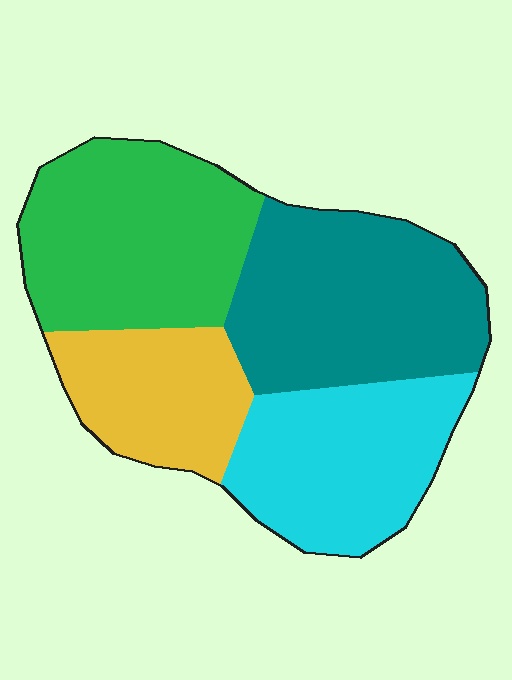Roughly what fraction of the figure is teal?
Teal covers about 30% of the figure.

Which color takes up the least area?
Yellow, at roughly 15%.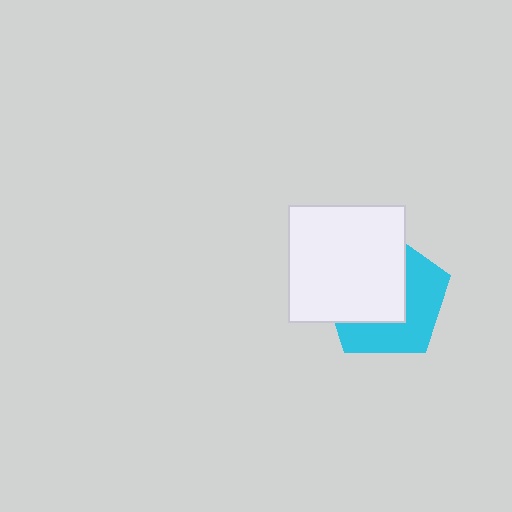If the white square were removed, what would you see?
You would see the complete cyan pentagon.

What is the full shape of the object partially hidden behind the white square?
The partially hidden object is a cyan pentagon.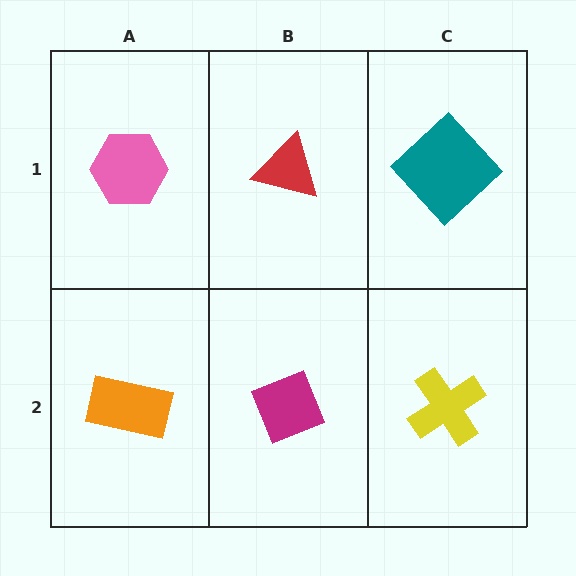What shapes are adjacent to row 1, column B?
A magenta diamond (row 2, column B), a pink hexagon (row 1, column A), a teal diamond (row 1, column C).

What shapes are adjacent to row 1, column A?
An orange rectangle (row 2, column A), a red triangle (row 1, column B).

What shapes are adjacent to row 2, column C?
A teal diamond (row 1, column C), a magenta diamond (row 2, column B).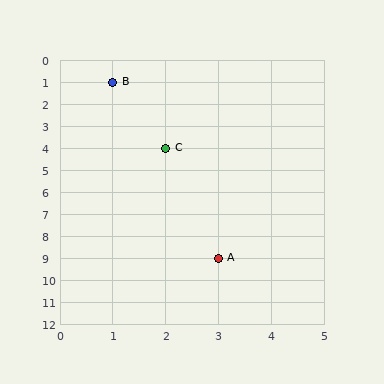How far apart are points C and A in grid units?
Points C and A are 1 column and 5 rows apart (about 5.1 grid units diagonally).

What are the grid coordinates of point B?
Point B is at grid coordinates (1, 1).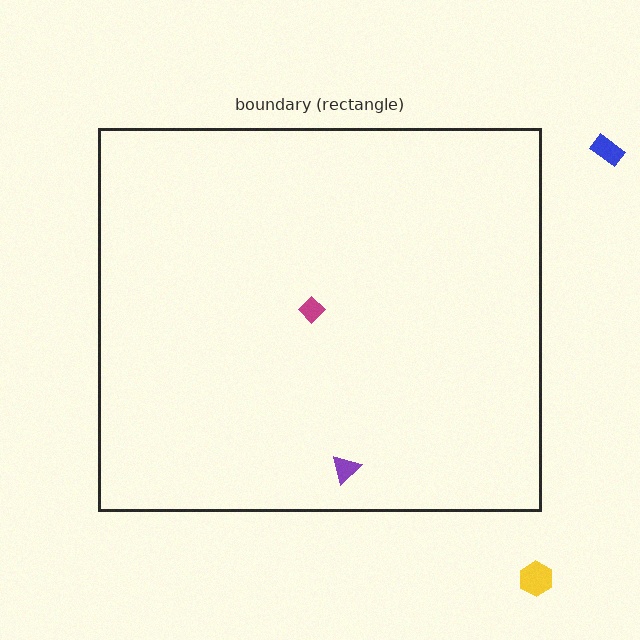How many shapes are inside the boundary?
2 inside, 2 outside.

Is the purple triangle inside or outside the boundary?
Inside.